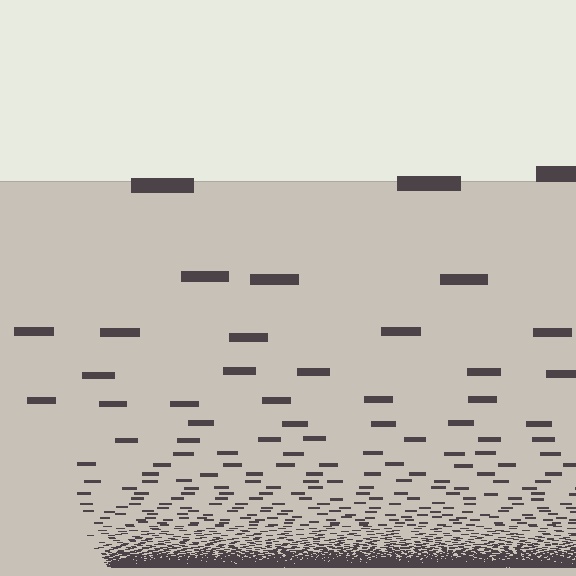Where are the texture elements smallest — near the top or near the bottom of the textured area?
Near the bottom.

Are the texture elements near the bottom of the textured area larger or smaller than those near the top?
Smaller. The gradient is inverted — elements near the bottom are smaller and denser.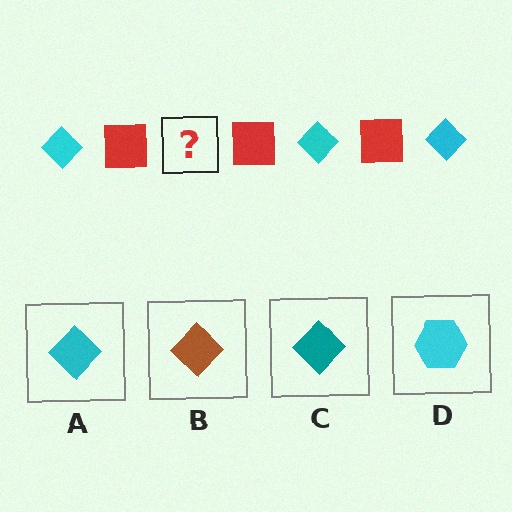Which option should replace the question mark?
Option A.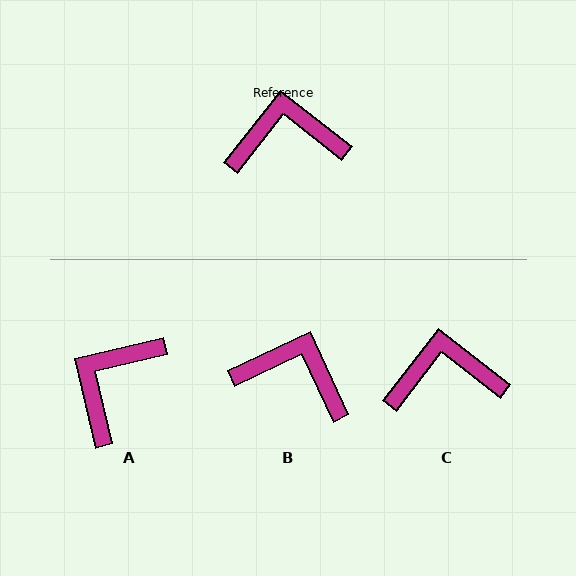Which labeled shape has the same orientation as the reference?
C.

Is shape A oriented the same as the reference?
No, it is off by about 52 degrees.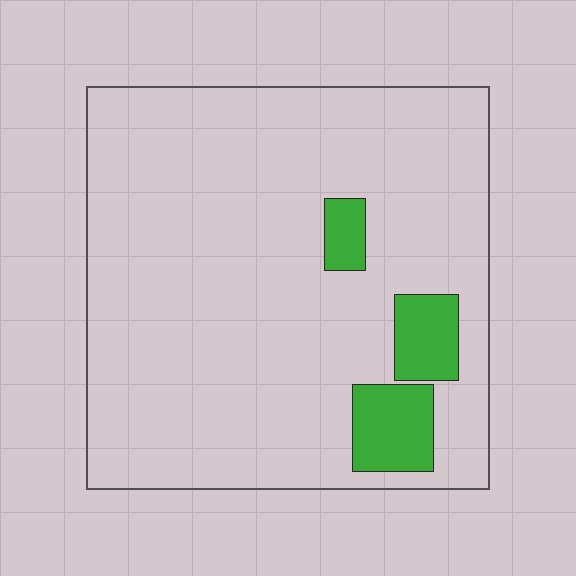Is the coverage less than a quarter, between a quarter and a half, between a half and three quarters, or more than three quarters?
Less than a quarter.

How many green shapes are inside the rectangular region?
3.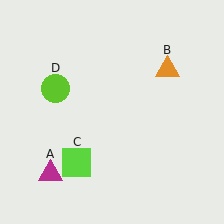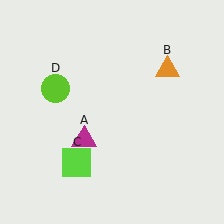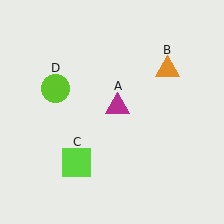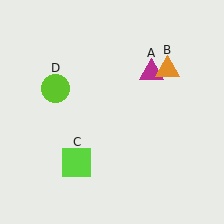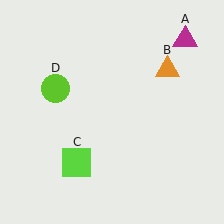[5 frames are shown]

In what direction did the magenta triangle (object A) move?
The magenta triangle (object A) moved up and to the right.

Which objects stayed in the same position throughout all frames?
Orange triangle (object B) and lime square (object C) and lime circle (object D) remained stationary.